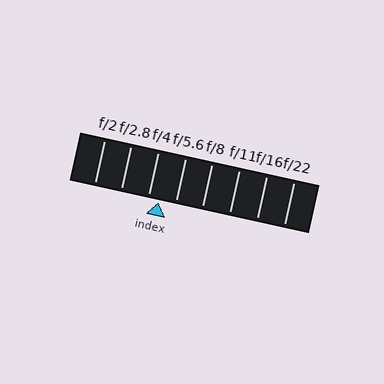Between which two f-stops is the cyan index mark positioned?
The index mark is between f/4 and f/5.6.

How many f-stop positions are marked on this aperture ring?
There are 8 f-stop positions marked.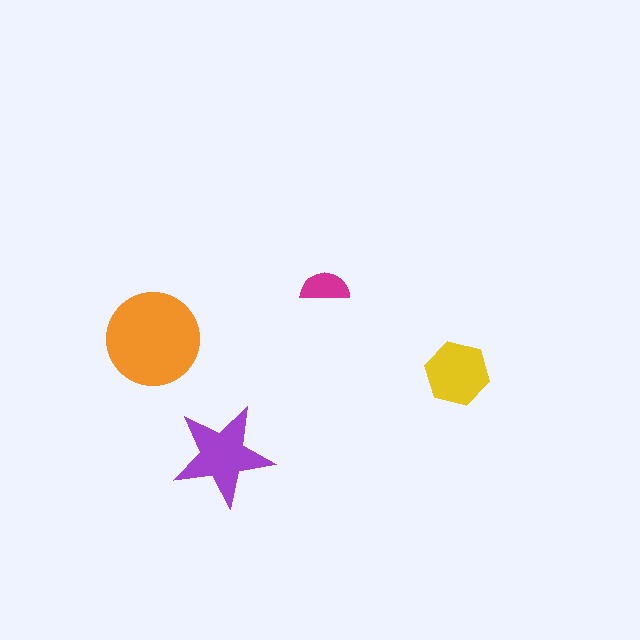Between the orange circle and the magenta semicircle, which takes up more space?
The orange circle.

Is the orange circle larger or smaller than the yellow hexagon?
Larger.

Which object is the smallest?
The magenta semicircle.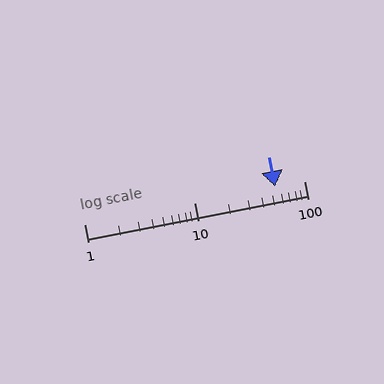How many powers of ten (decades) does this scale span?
The scale spans 2 decades, from 1 to 100.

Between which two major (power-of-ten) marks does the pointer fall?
The pointer is between 10 and 100.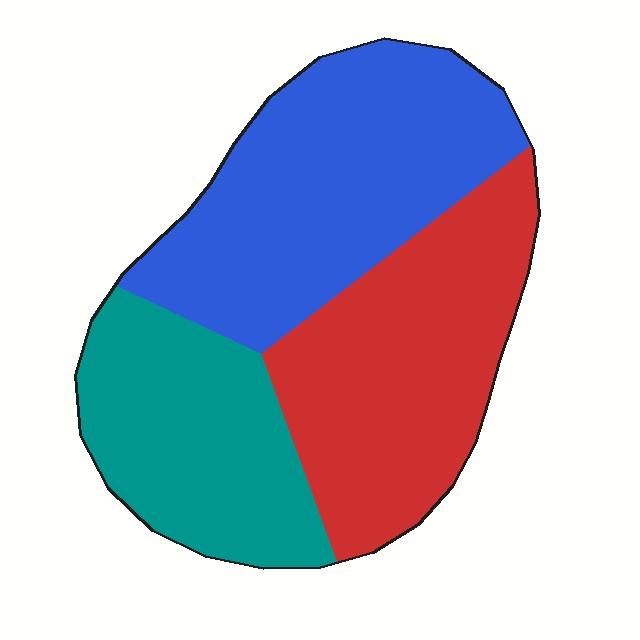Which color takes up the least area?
Teal, at roughly 25%.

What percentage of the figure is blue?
Blue covers 38% of the figure.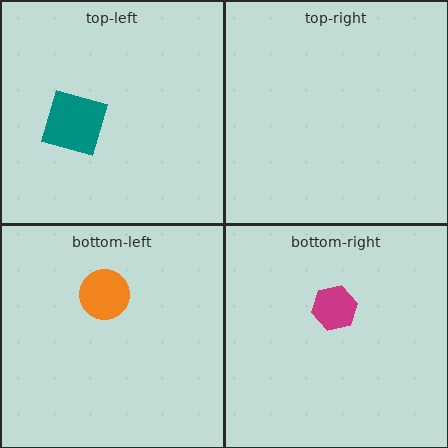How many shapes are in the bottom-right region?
1.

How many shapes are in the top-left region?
1.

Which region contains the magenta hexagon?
The bottom-right region.